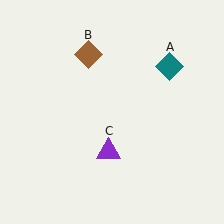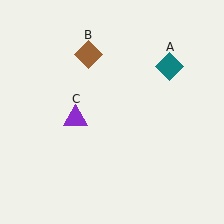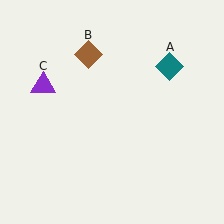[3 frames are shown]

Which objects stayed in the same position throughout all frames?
Teal diamond (object A) and brown diamond (object B) remained stationary.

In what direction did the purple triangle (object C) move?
The purple triangle (object C) moved up and to the left.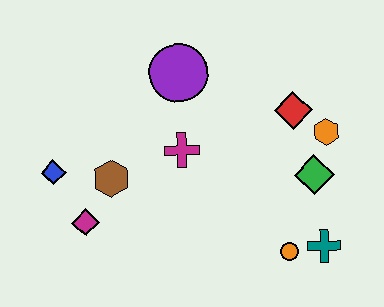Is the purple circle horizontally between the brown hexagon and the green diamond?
Yes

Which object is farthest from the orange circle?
The blue diamond is farthest from the orange circle.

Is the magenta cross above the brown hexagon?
Yes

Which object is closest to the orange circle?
The teal cross is closest to the orange circle.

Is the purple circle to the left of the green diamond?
Yes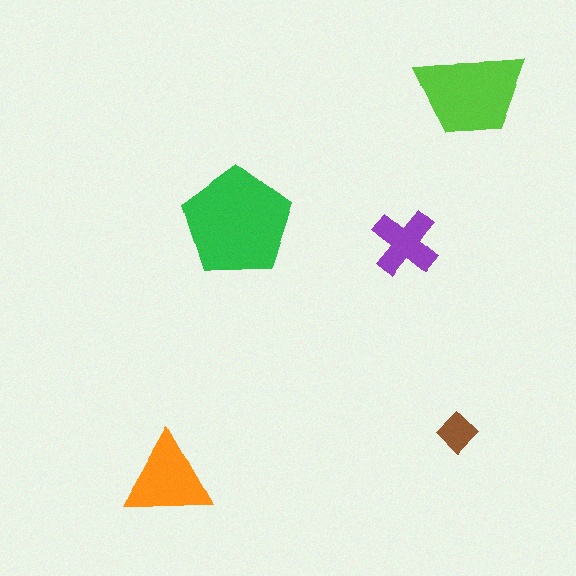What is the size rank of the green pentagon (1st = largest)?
1st.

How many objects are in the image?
There are 5 objects in the image.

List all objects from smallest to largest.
The brown diamond, the purple cross, the orange triangle, the lime trapezoid, the green pentagon.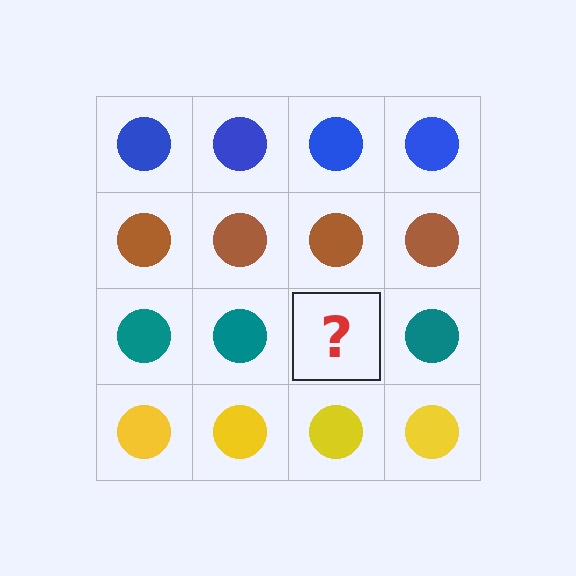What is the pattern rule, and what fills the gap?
The rule is that each row has a consistent color. The gap should be filled with a teal circle.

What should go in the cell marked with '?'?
The missing cell should contain a teal circle.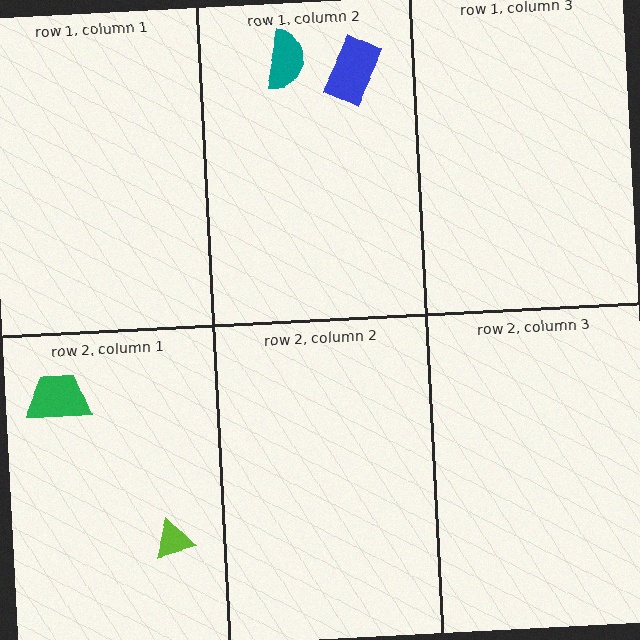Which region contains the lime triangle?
The row 2, column 1 region.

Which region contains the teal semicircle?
The row 1, column 2 region.